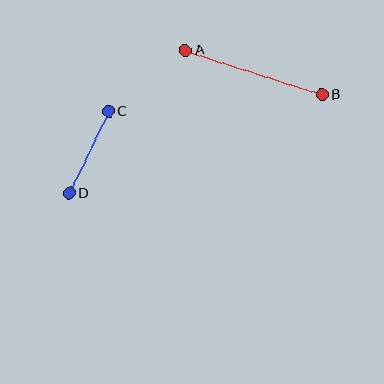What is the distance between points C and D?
The distance is approximately 91 pixels.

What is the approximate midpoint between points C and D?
The midpoint is at approximately (89, 152) pixels.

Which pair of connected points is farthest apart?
Points A and B are farthest apart.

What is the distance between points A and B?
The distance is approximately 144 pixels.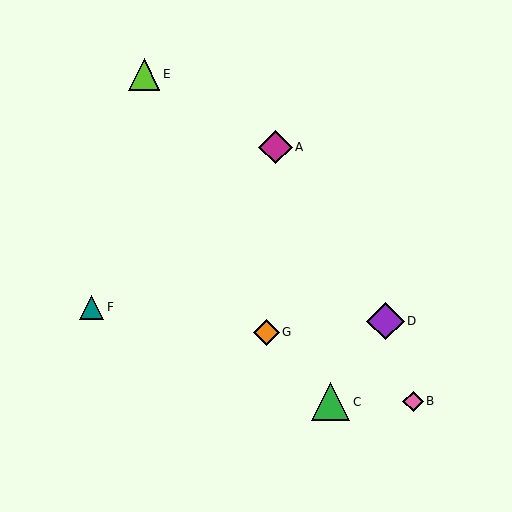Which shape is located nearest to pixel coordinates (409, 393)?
The pink diamond (labeled B) at (413, 401) is nearest to that location.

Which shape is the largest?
The green triangle (labeled C) is the largest.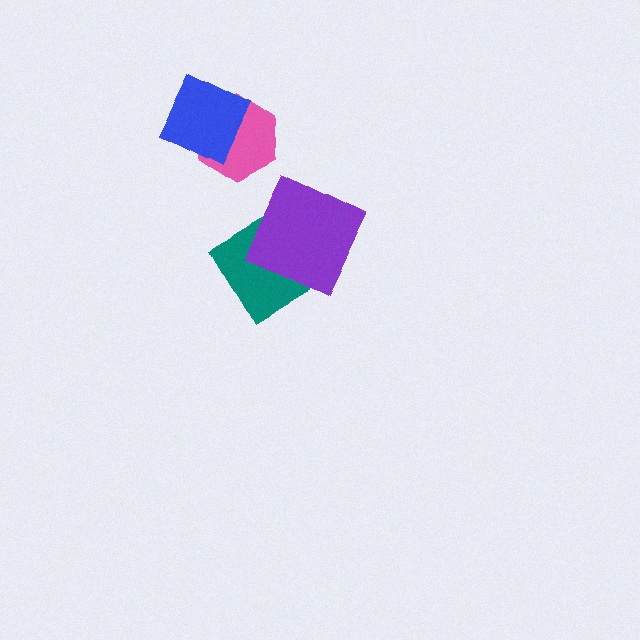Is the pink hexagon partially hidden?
Yes, it is partially covered by another shape.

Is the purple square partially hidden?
No, no other shape covers it.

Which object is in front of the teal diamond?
The purple square is in front of the teal diamond.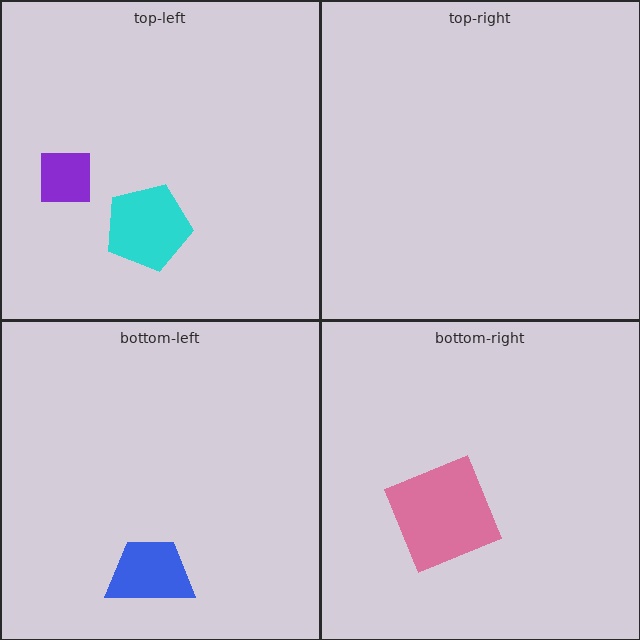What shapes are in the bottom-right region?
The pink square.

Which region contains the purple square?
The top-left region.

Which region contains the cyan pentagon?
The top-left region.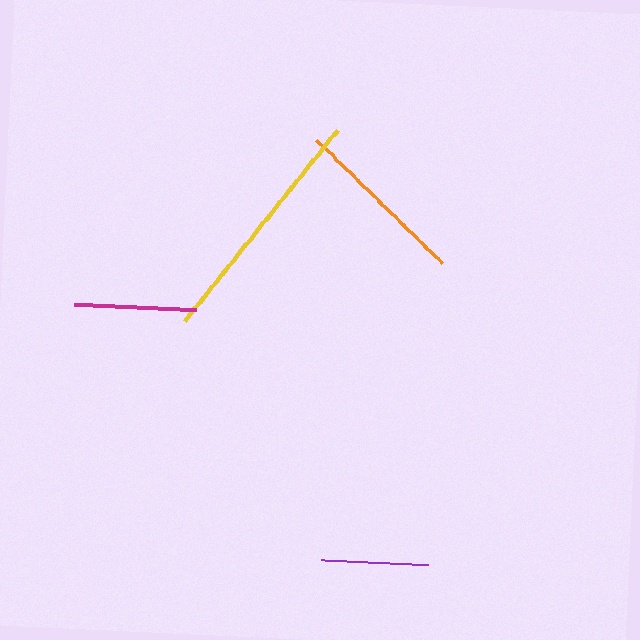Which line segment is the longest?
The yellow line is the longest at approximately 245 pixels.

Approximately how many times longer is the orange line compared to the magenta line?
The orange line is approximately 1.4 times the length of the magenta line.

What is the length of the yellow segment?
The yellow segment is approximately 245 pixels long.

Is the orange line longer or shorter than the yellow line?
The yellow line is longer than the orange line.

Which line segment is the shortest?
The purple line is the shortest at approximately 107 pixels.